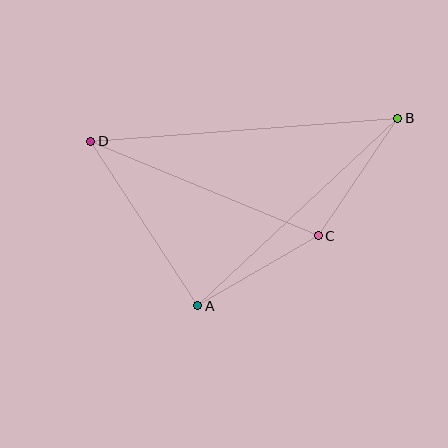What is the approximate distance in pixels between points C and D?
The distance between C and D is approximately 246 pixels.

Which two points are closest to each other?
Points A and C are closest to each other.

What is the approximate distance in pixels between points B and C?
The distance between B and C is approximately 142 pixels.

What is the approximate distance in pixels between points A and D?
The distance between A and D is approximately 196 pixels.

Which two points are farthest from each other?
Points B and D are farthest from each other.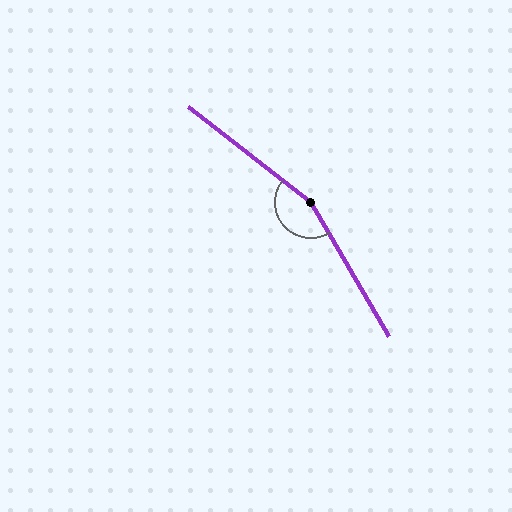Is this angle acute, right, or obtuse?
It is obtuse.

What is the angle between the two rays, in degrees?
Approximately 158 degrees.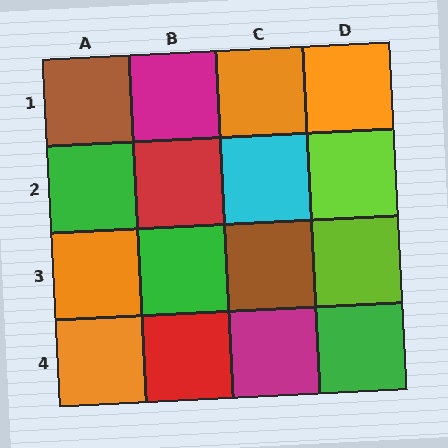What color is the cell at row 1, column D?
Orange.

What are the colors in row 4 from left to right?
Orange, red, magenta, green.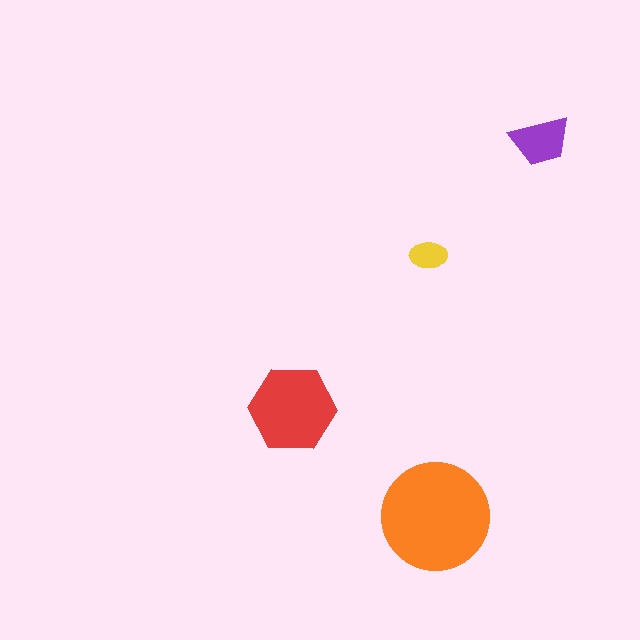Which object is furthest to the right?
The purple trapezoid is rightmost.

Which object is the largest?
The orange circle.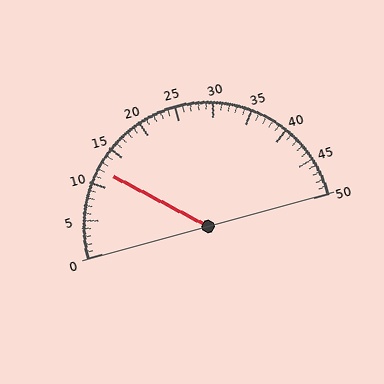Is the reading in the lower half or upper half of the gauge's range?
The reading is in the lower half of the range (0 to 50).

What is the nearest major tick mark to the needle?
The nearest major tick mark is 10.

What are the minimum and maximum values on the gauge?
The gauge ranges from 0 to 50.